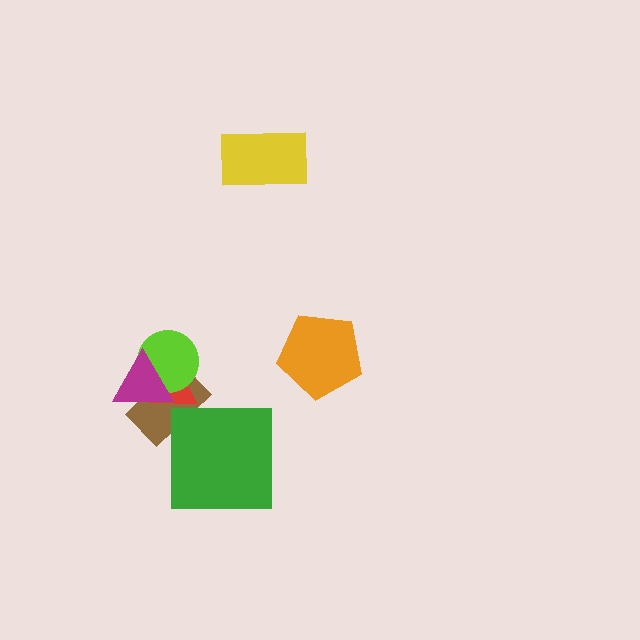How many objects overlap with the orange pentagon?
0 objects overlap with the orange pentagon.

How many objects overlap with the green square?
1 object overlaps with the green square.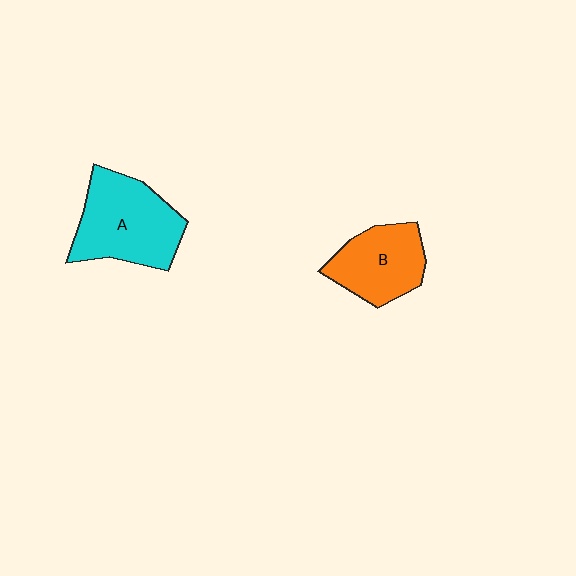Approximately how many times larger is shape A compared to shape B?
Approximately 1.3 times.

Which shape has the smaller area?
Shape B (orange).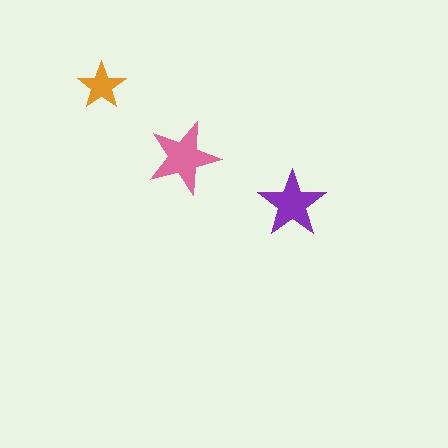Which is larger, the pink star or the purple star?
The pink one.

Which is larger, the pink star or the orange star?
The pink one.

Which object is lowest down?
The purple star is bottommost.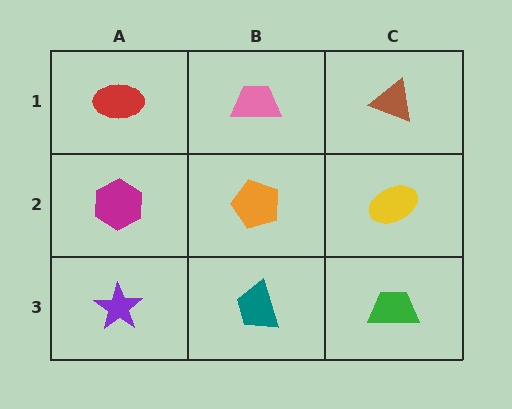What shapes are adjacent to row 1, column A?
A magenta hexagon (row 2, column A), a pink trapezoid (row 1, column B).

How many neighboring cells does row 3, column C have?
2.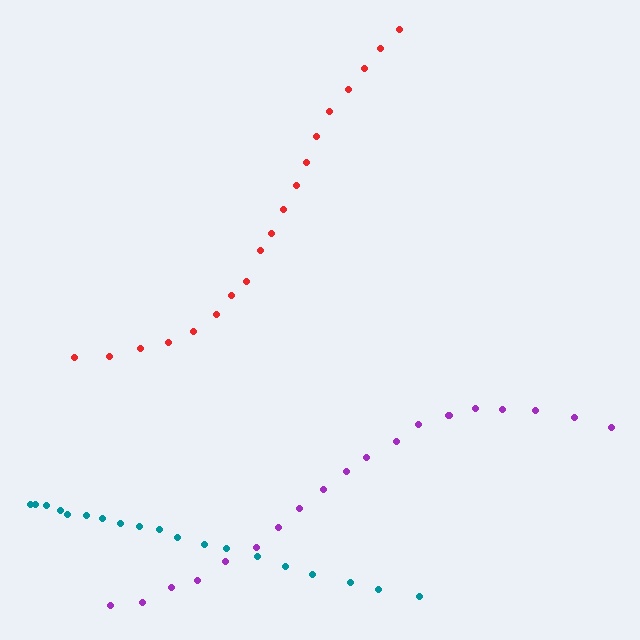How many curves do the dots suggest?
There are 3 distinct paths.